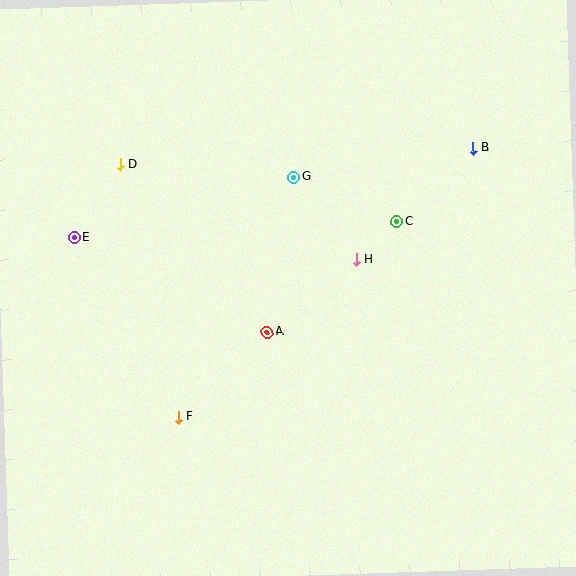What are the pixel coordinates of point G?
Point G is at (294, 177).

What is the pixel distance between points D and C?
The distance between D and C is 283 pixels.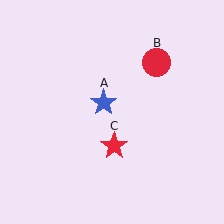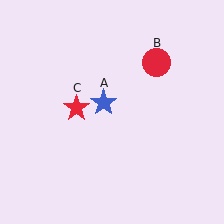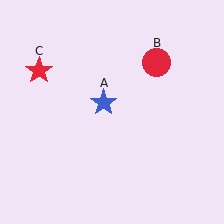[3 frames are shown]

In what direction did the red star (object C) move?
The red star (object C) moved up and to the left.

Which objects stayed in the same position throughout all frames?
Blue star (object A) and red circle (object B) remained stationary.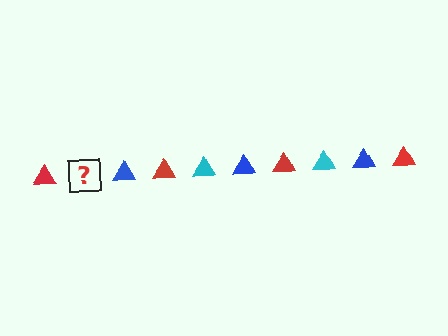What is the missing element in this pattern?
The missing element is a cyan triangle.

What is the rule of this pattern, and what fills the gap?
The rule is that the pattern cycles through red, cyan, blue triangles. The gap should be filled with a cyan triangle.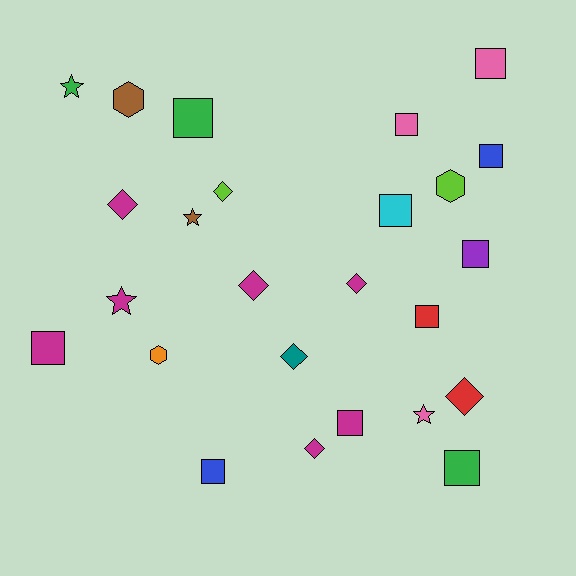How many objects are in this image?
There are 25 objects.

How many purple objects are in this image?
There is 1 purple object.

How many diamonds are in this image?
There are 7 diamonds.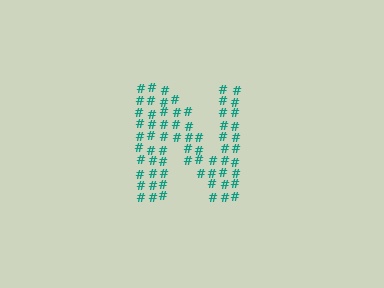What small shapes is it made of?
It is made of small hash symbols.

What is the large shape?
The large shape is the letter N.